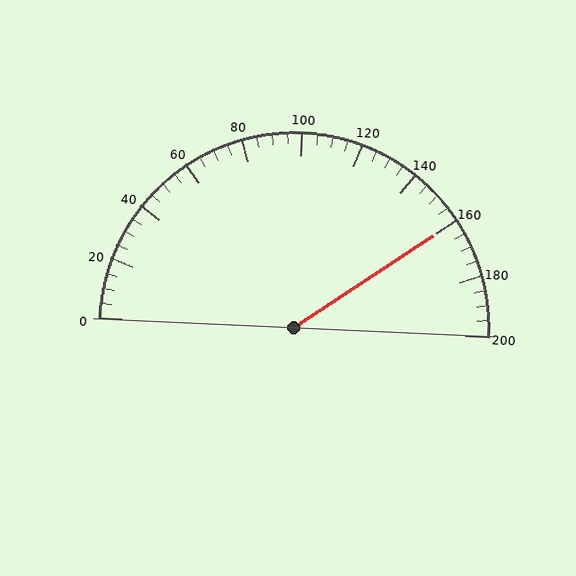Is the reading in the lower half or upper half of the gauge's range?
The reading is in the upper half of the range (0 to 200).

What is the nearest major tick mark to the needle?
The nearest major tick mark is 160.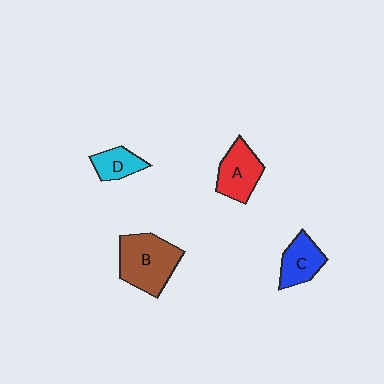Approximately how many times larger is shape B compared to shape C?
Approximately 1.7 times.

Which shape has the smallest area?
Shape D (cyan).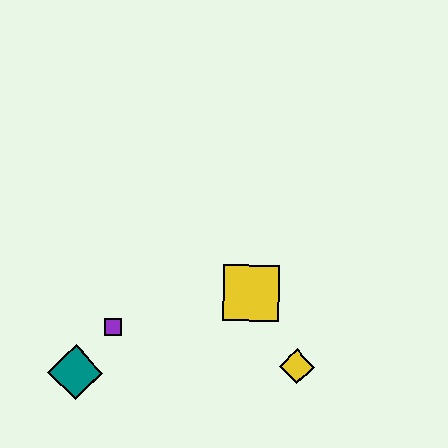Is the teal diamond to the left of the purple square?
Yes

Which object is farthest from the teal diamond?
The yellow diamond is farthest from the teal diamond.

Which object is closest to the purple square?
The teal diamond is closest to the purple square.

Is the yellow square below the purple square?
No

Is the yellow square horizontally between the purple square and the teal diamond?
No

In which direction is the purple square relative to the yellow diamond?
The purple square is to the left of the yellow diamond.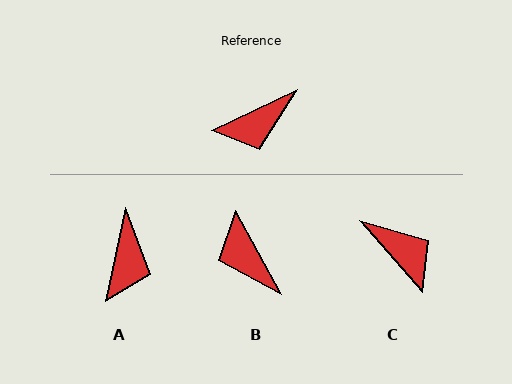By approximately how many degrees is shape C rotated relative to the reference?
Approximately 106 degrees counter-clockwise.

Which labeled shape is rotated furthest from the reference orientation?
C, about 106 degrees away.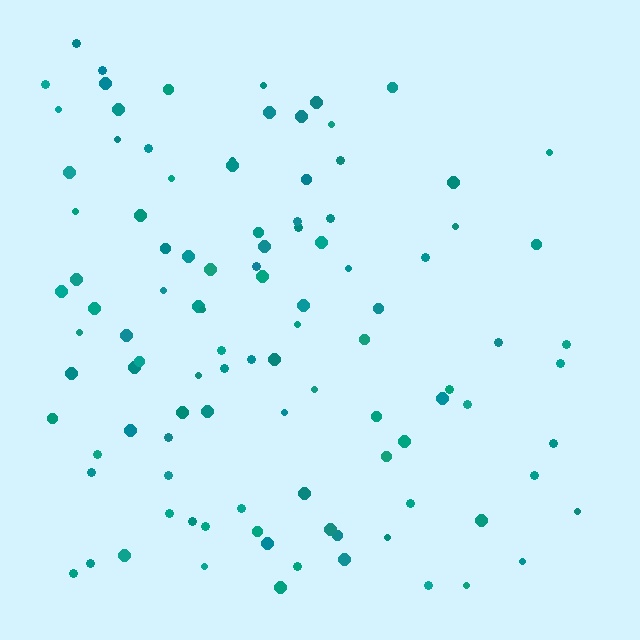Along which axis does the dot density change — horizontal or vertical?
Horizontal.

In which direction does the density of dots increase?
From right to left, with the left side densest.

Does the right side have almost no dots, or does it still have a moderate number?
Still a moderate number, just noticeably fewer than the left.